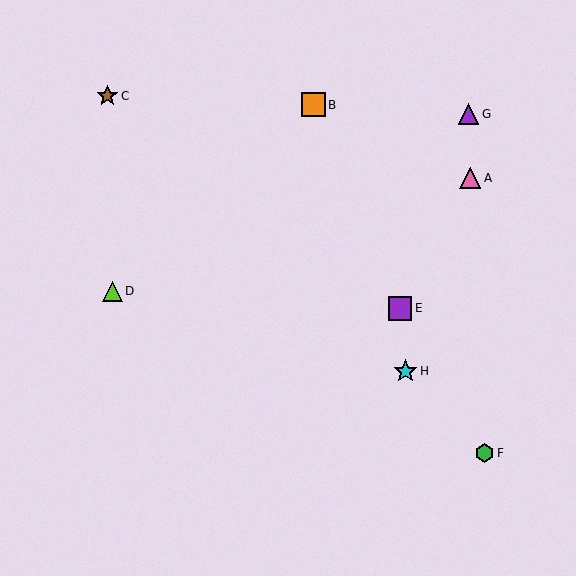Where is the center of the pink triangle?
The center of the pink triangle is at (470, 178).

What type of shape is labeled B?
Shape B is an orange square.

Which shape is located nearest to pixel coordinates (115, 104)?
The brown star (labeled C) at (107, 96) is nearest to that location.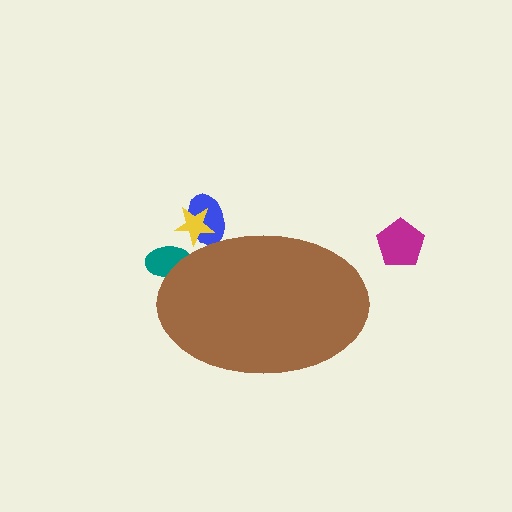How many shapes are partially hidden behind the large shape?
3 shapes are partially hidden.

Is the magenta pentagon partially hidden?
No, the magenta pentagon is fully visible.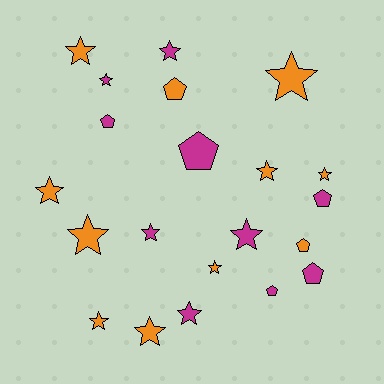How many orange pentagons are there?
There are 2 orange pentagons.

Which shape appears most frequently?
Star, with 14 objects.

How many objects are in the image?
There are 21 objects.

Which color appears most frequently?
Orange, with 11 objects.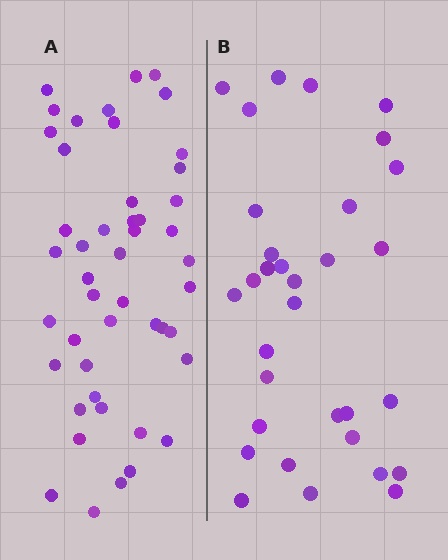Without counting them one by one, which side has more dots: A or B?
Region A (the left region) has more dots.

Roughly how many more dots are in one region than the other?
Region A has approximately 15 more dots than region B.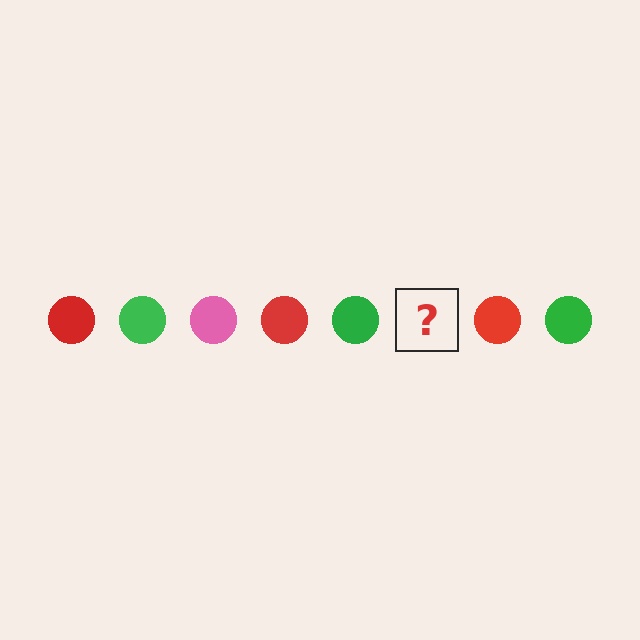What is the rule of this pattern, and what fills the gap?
The rule is that the pattern cycles through red, green, pink circles. The gap should be filled with a pink circle.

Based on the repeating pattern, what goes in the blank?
The blank should be a pink circle.